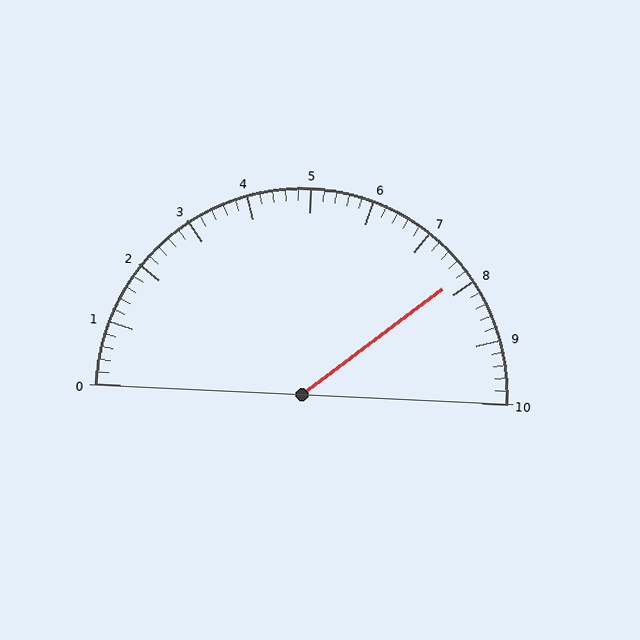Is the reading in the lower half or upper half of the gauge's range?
The reading is in the upper half of the range (0 to 10).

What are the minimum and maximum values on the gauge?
The gauge ranges from 0 to 10.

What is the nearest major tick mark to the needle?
The nearest major tick mark is 8.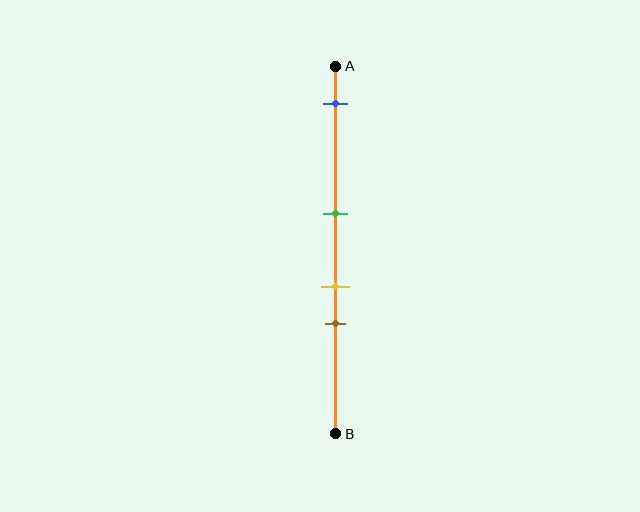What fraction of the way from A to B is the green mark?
The green mark is approximately 40% (0.4) of the way from A to B.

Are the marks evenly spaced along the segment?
No, the marks are not evenly spaced.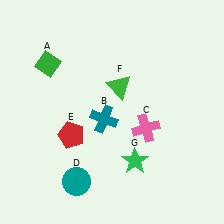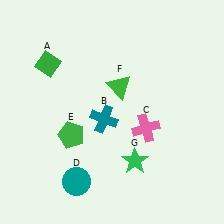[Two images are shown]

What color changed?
The pentagon (E) changed from red in Image 1 to green in Image 2.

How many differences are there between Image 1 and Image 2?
There is 1 difference between the two images.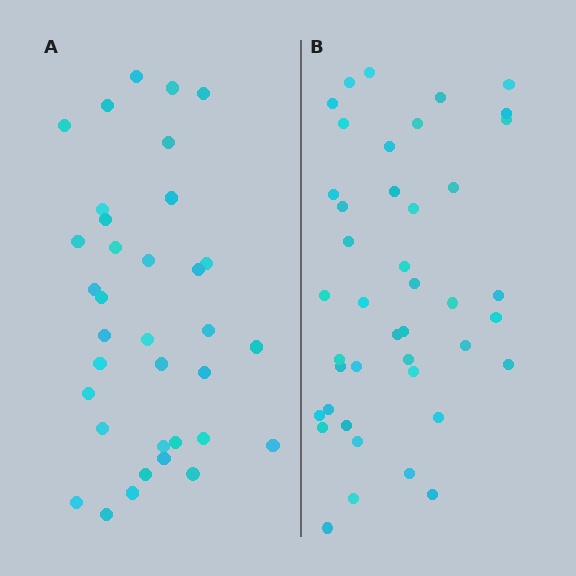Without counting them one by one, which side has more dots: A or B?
Region B (the right region) has more dots.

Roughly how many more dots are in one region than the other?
Region B has roughly 8 or so more dots than region A.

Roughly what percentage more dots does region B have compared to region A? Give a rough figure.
About 20% more.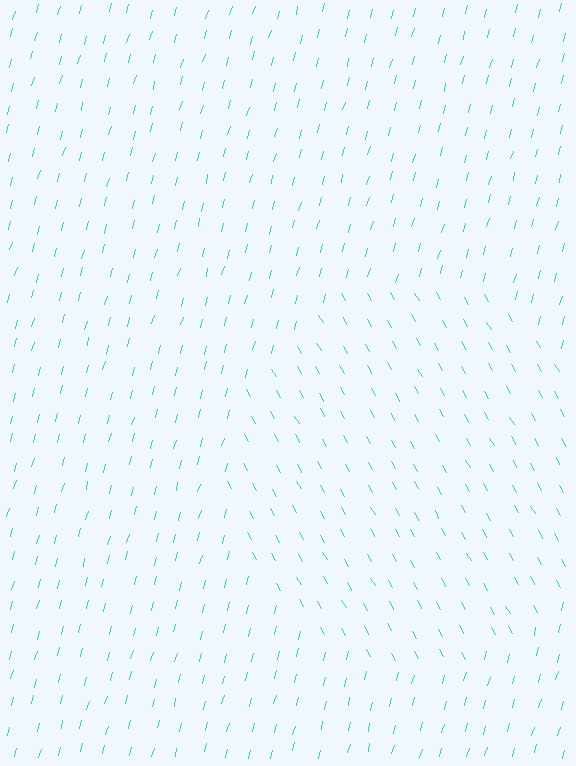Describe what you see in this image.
The image is filled with small cyan line segments. A circle region in the image has lines oriented differently from the surrounding lines, creating a visible texture boundary.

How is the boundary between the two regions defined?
The boundary is defined purely by a change in line orientation (approximately 45 degrees difference). All lines are the same color and thickness.